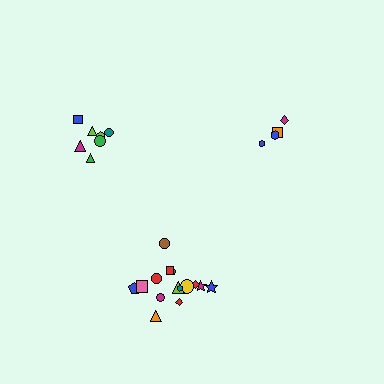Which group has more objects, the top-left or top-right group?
The top-left group.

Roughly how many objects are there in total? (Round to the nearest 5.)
Roughly 25 objects in total.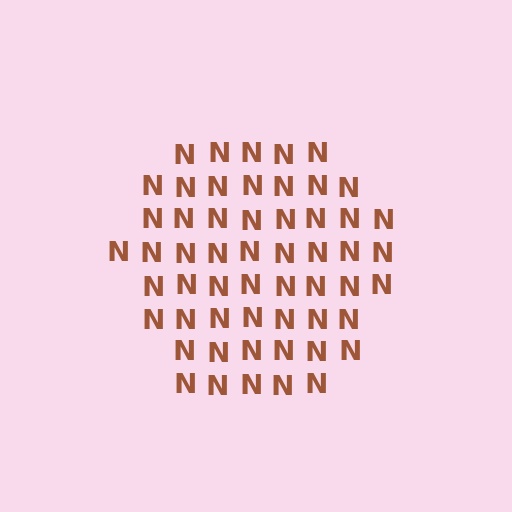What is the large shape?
The large shape is a hexagon.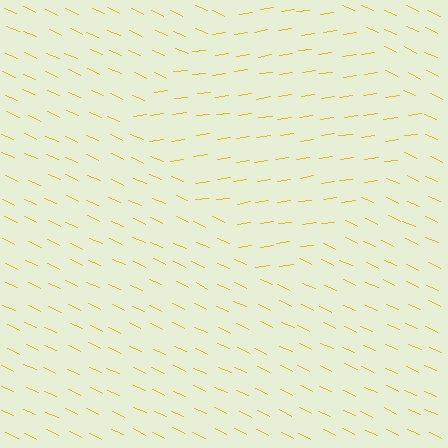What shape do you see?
I see a diamond.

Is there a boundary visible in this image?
Yes, there is a texture boundary formed by a change in line orientation.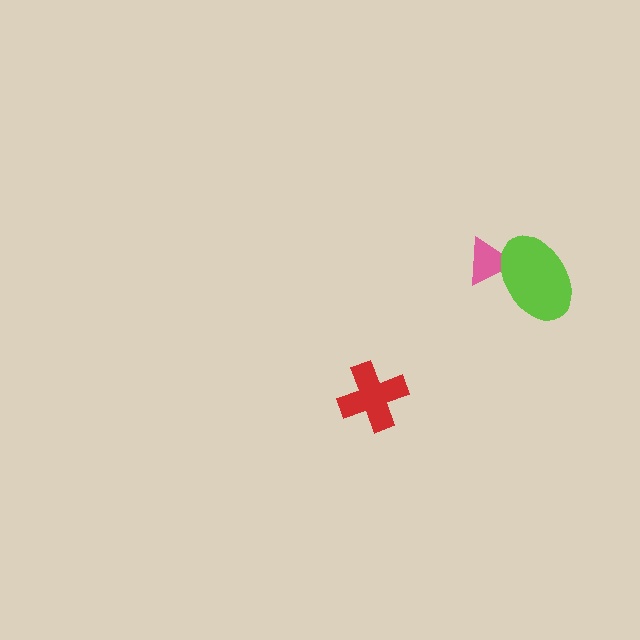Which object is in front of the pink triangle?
The lime ellipse is in front of the pink triangle.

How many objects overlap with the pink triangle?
1 object overlaps with the pink triangle.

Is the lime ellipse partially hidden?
No, no other shape covers it.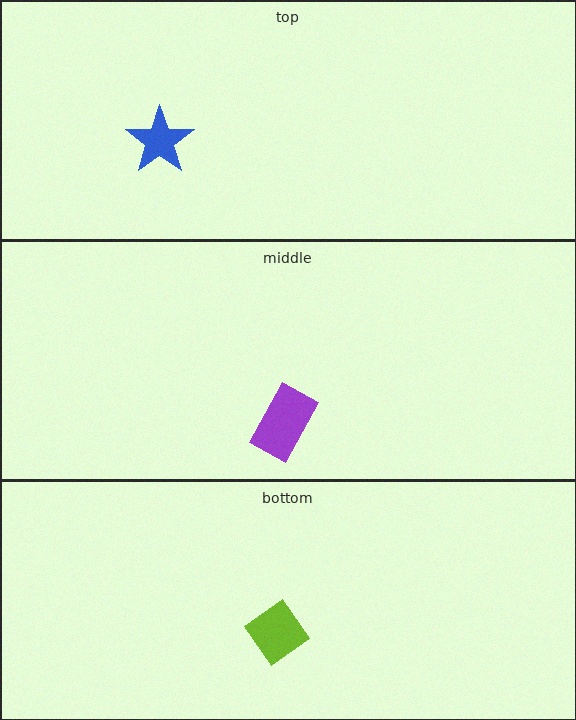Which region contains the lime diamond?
The bottom region.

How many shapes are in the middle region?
1.